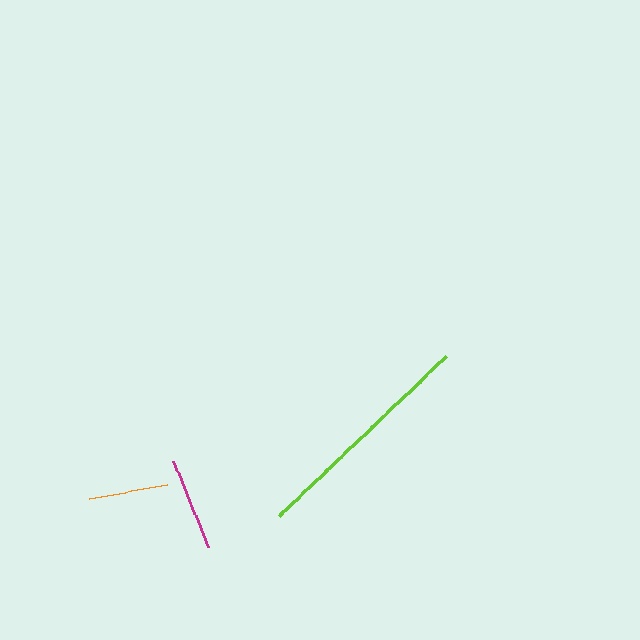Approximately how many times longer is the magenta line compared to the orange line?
The magenta line is approximately 1.2 times the length of the orange line.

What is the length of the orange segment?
The orange segment is approximately 78 pixels long.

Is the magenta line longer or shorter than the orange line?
The magenta line is longer than the orange line.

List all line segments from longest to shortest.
From longest to shortest: lime, magenta, orange.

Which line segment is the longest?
The lime line is the longest at approximately 232 pixels.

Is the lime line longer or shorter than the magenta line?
The lime line is longer than the magenta line.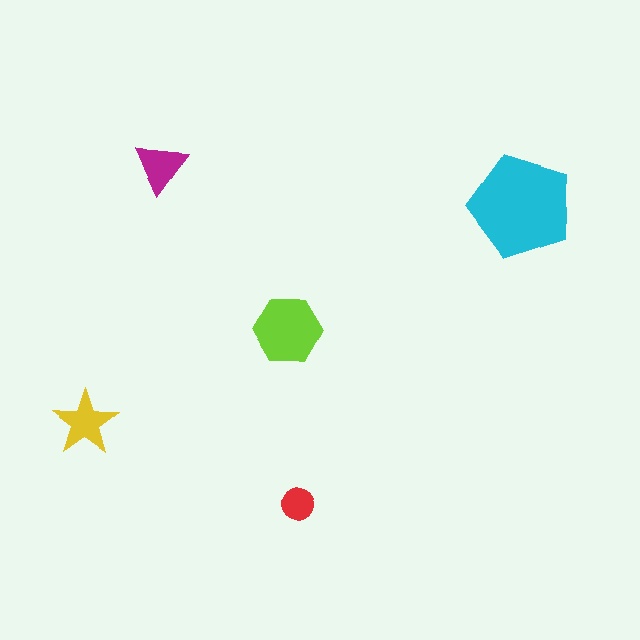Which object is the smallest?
The red circle.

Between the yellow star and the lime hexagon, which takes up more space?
The lime hexagon.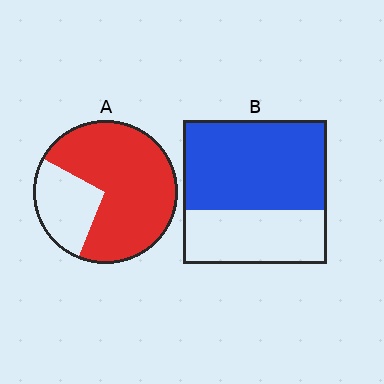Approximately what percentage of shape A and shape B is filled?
A is approximately 75% and B is approximately 60%.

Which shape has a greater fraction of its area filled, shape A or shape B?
Shape A.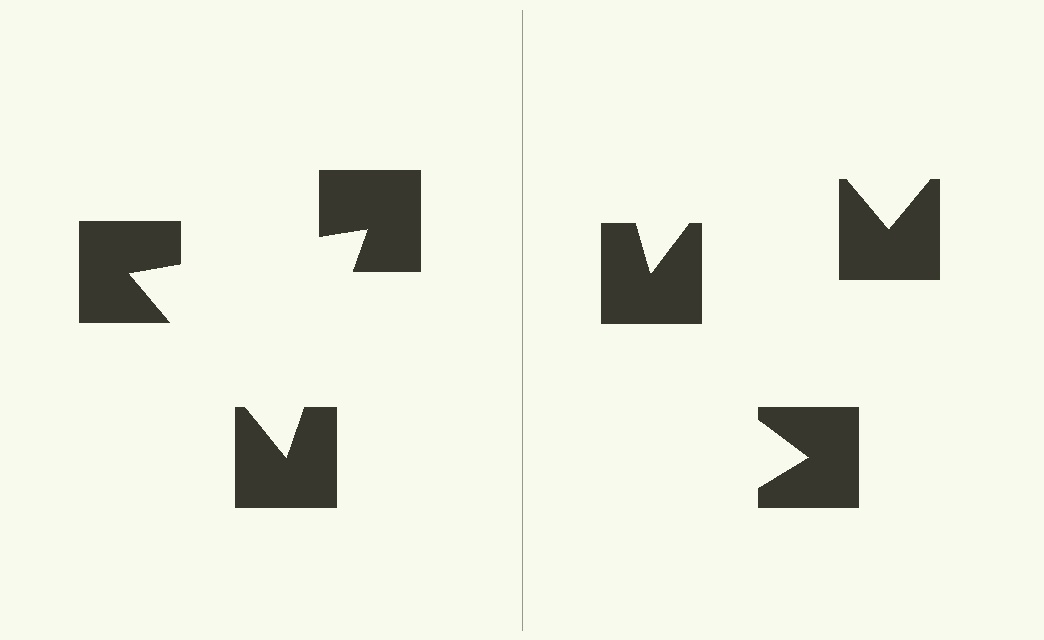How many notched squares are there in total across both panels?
6 — 3 on each side.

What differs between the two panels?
The notched squares are positioned identically on both sides; only the wedge orientations differ. On the left they align to a triangle; on the right they are misaligned.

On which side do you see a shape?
An illusory triangle appears on the left side. On the right side the wedge cuts are rotated, so no coherent shape forms.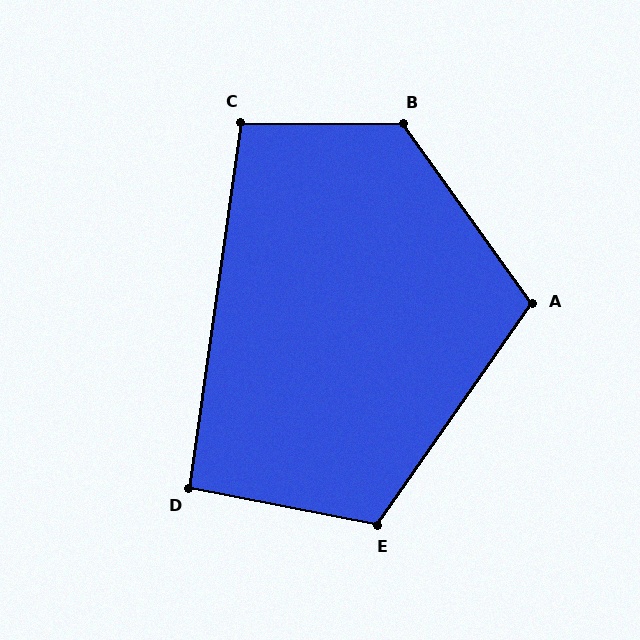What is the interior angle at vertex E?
Approximately 114 degrees (obtuse).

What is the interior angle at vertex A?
Approximately 109 degrees (obtuse).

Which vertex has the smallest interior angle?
D, at approximately 93 degrees.